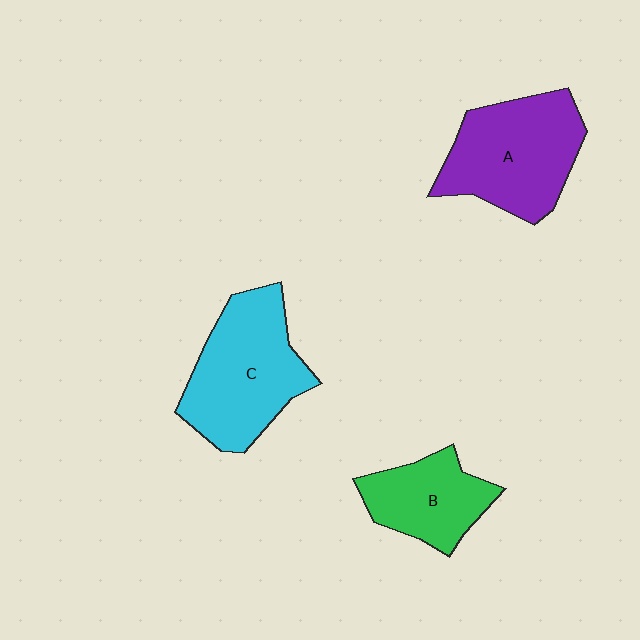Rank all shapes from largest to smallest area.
From largest to smallest: C (cyan), A (purple), B (green).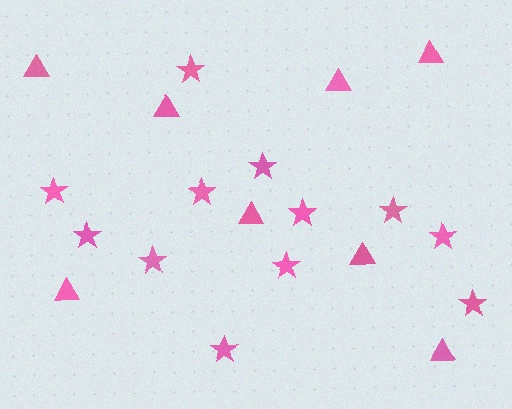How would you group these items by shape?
There are 2 groups: one group of stars (12) and one group of triangles (8).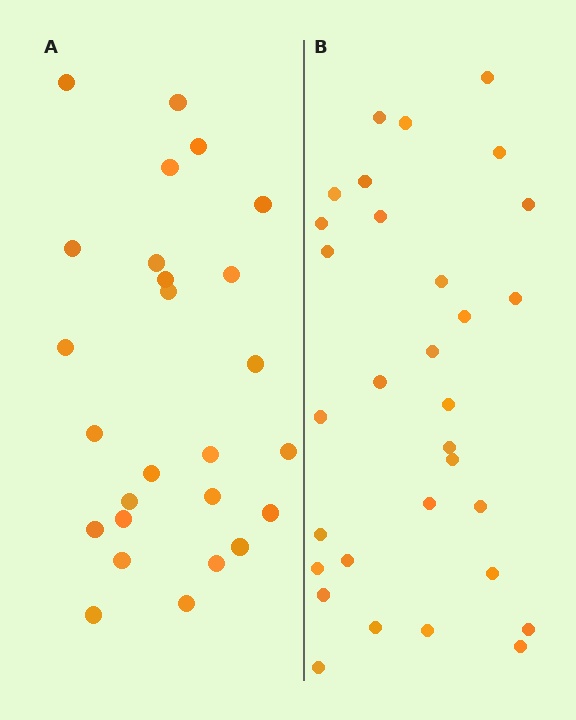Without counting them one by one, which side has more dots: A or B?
Region B (the right region) has more dots.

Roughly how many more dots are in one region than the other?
Region B has about 5 more dots than region A.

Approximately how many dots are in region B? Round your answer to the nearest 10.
About 30 dots. (The exact count is 31, which rounds to 30.)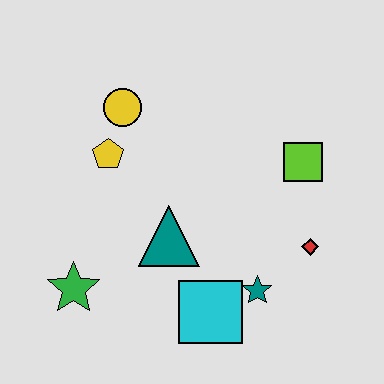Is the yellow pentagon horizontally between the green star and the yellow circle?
Yes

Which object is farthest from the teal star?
The yellow circle is farthest from the teal star.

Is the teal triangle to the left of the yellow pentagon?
No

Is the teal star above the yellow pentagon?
No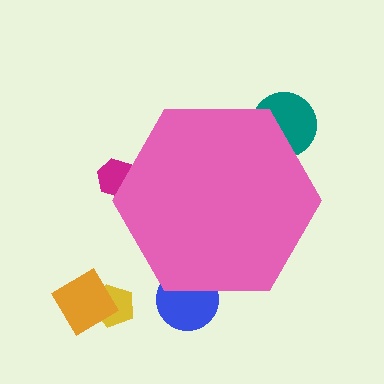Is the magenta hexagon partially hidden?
Yes, the magenta hexagon is partially hidden behind the pink hexagon.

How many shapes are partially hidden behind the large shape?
3 shapes are partially hidden.